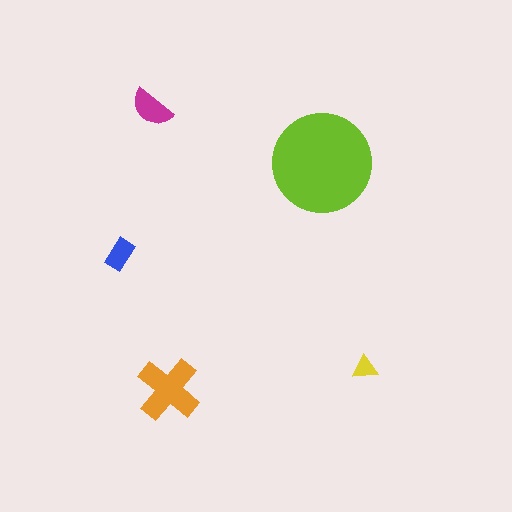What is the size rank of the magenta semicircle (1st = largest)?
3rd.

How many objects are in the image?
There are 5 objects in the image.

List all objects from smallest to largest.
The yellow triangle, the blue rectangle, the magenta semicircle, the orange cross, the lime circle.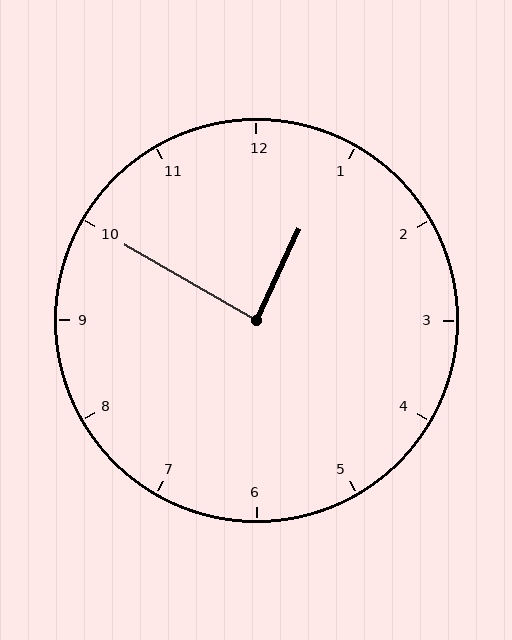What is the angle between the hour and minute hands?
Approximately 85 degrees.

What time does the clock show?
12:50.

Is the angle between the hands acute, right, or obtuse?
It is right.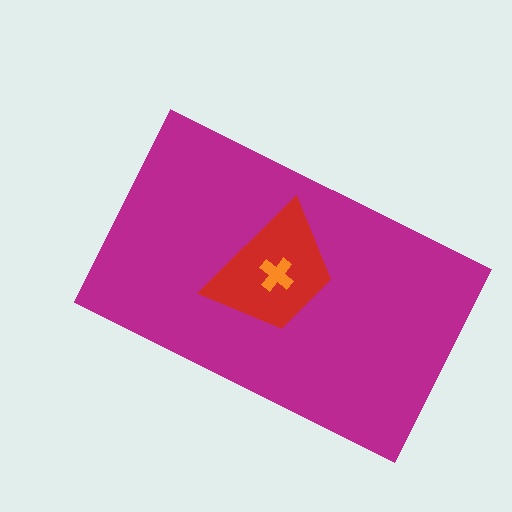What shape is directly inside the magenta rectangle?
The red trapezoid.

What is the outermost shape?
The magenta rectangle.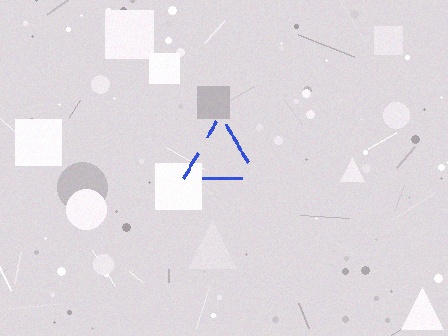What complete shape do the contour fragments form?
The contour fragments form a triangle.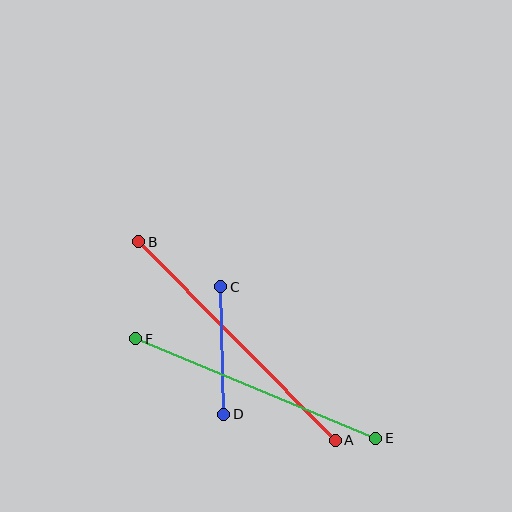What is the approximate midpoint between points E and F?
The midpoint is at approximately (256, 389) pixels.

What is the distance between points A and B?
The distance is approximately 279 pixels.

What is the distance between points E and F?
The distance is approximately 259 pixels.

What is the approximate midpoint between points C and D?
The midpoint is at approximately (222, 351) pixels.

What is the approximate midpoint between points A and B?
The midpoint is at approximately (237, 341) pixels.